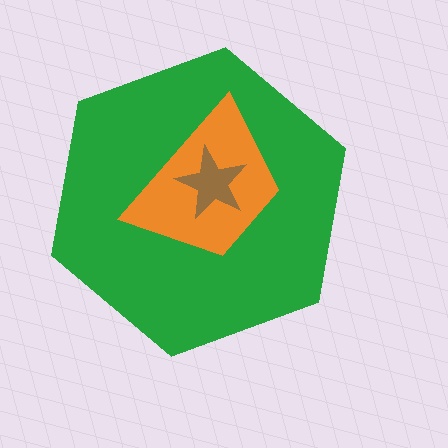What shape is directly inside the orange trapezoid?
The brown star.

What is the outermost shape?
The green hexagon.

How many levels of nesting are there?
3.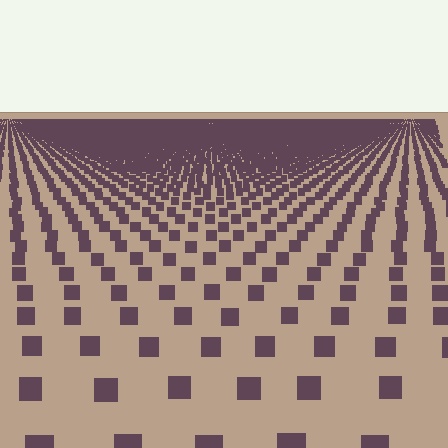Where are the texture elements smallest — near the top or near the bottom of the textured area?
Near the top.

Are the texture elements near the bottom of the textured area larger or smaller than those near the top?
Larger. Near the bottom, elements are closer to the viewer and appear at a bigger on-screen size.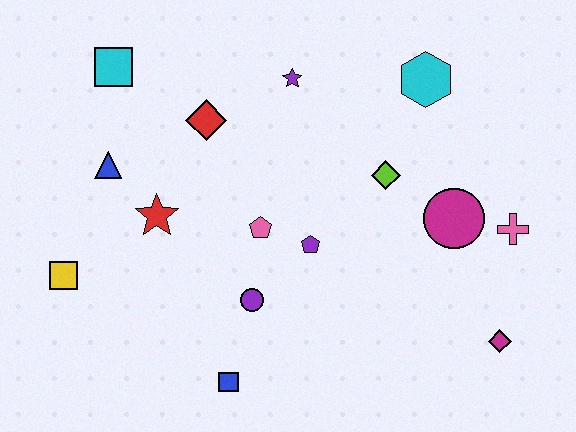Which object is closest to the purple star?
The red diamond is closest to the purple star.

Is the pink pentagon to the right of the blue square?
Yes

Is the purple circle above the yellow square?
No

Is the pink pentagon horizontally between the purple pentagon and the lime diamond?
No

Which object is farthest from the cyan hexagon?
The yellow square is farthest from the cyan hexagon.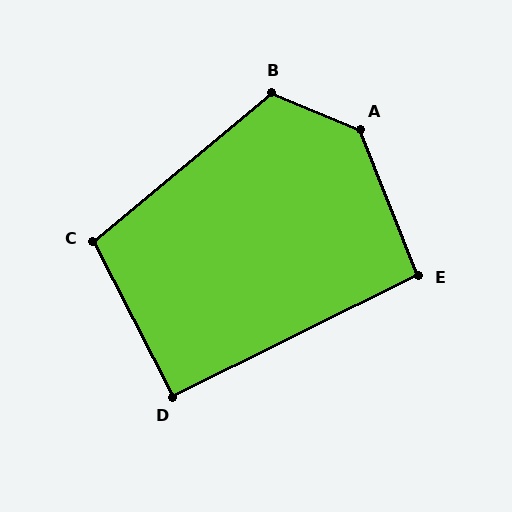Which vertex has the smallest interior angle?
D, at approximately 91 degrees.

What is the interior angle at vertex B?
Approximately 118 degrees (obtuse).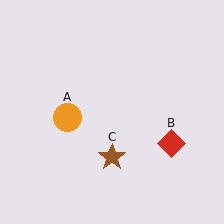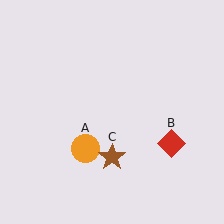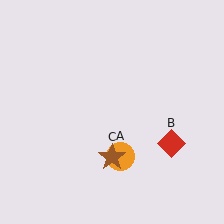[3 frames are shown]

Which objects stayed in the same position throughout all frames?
Red diamond (object B) and brown star (object C) remained stationary.